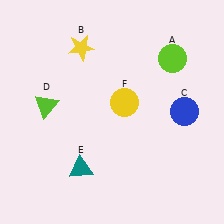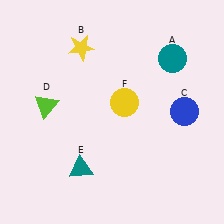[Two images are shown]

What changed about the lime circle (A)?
In Image 1, A is lime. In Image 2, it changed to teal.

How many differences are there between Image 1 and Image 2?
There is 1 difference between the two images.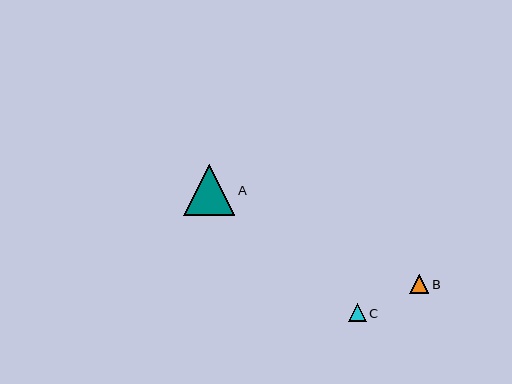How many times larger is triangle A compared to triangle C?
Triangle A is approximately 2.9 times the size of triangle C.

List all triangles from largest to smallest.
From largest to smallest: A, B, C.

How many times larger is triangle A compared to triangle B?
Triangle A is approximately 2.7 times the size of triangle B.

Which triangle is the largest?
Triangle A is the largest with a size of approximately 51 pixels.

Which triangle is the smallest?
Triangle C is the smallest with a size of approximately 17 pixels.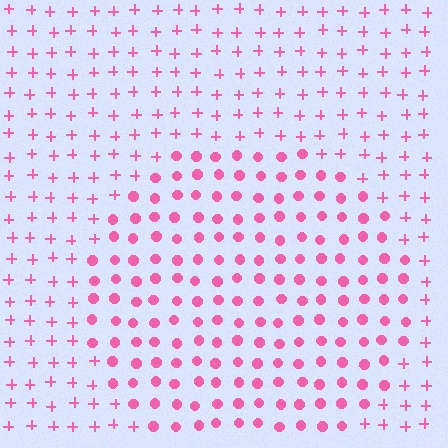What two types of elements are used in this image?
The image uses circles inside the circle region and plus signs outside it.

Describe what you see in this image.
The image is filled with small pink elements arranged in a uniform grid. A circle-shaped region contains circles, while the surrounding area contains plus signs. The boundary is defined purely by the change in element shape.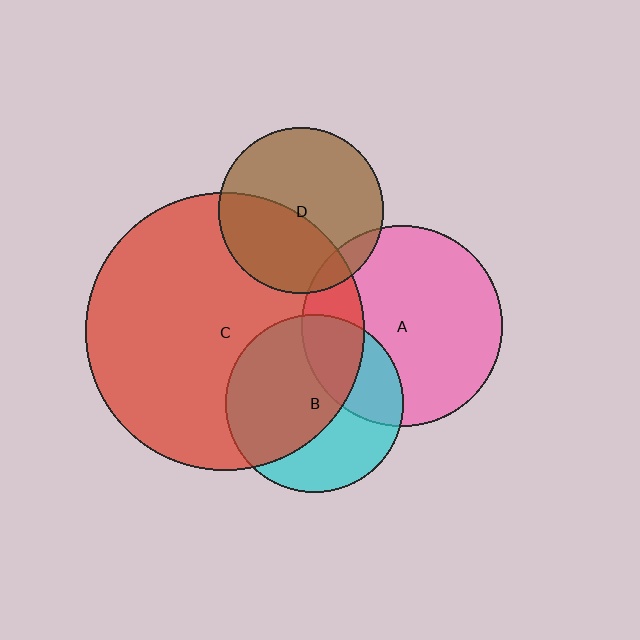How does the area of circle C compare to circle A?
Approximately 1.9 times.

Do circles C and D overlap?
Yes.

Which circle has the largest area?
Circle C (red).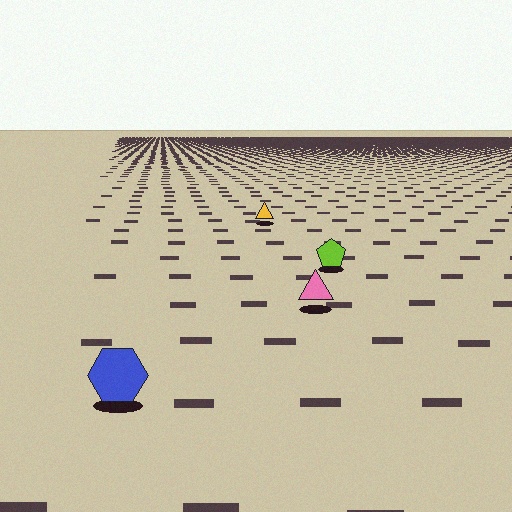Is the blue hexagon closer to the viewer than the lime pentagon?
Yes. The blue hexagon is closer — you can tell from the texture gradient: the ground texture is coarser near it.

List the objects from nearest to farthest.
From nearest to farthest: the blue hexagon, the pink triangle, the lime pentagon, the yellow triangle.